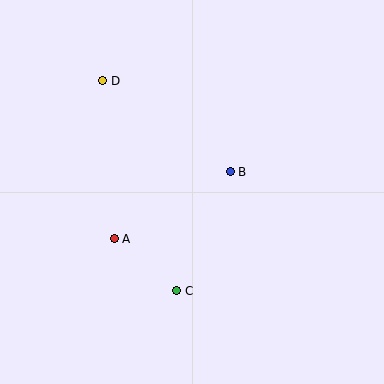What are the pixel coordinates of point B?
Point B is at (230, 172).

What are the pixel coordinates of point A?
Point A is at (114, 239).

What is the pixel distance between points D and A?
The distance between D and A is 158 pixels.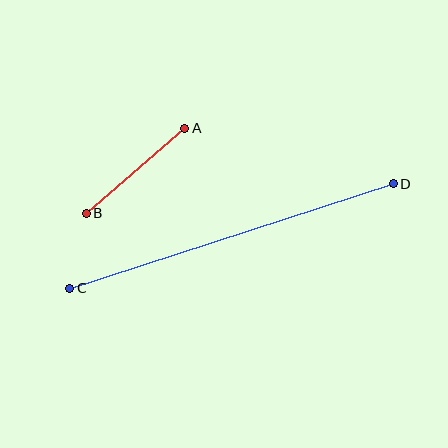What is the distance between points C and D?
The distance is approximately 340 pixels.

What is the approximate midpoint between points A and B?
The midpoint is at approximately (135, 171) pixels.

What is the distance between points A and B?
The distance is approximately 130 pixels.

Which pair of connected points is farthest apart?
Points C and D are farthest apart.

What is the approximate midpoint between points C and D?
The midpoint is at approximately (231, 236) pixels.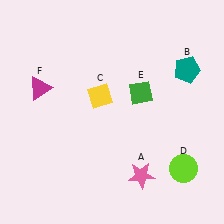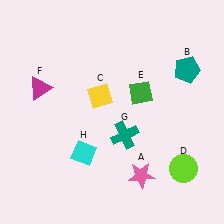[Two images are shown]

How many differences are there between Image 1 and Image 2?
There are 2 differences between the two images.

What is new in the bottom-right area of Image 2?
A teal cross (G) was added in the bottom-right area of Image 2.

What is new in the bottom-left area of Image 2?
A cyan diamond (H) was added in the bottom-left area of Image 2.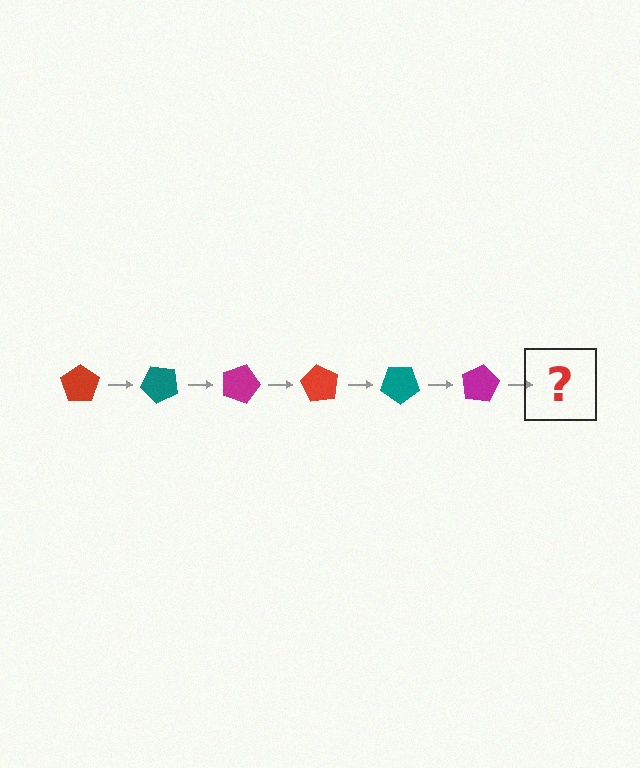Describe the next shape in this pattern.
It should be a red pentagon, rotated 270 degrees from the start.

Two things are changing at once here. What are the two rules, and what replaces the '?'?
The two rules are that it rotates 45 degrees each step and the color cycles through red, teal, and magenta. The '?' should be a red pentagon, rotated 270 degrees from the start.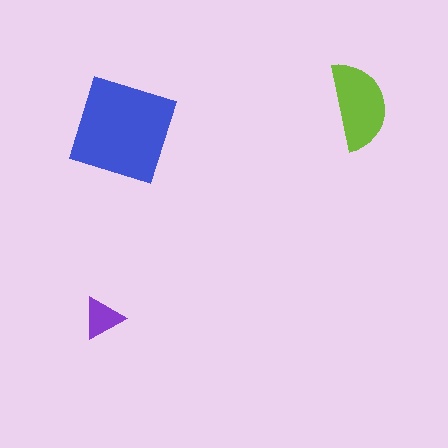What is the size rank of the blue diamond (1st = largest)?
1st.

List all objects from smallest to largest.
The purple triangle, the lime semicircle, the blue diamond.